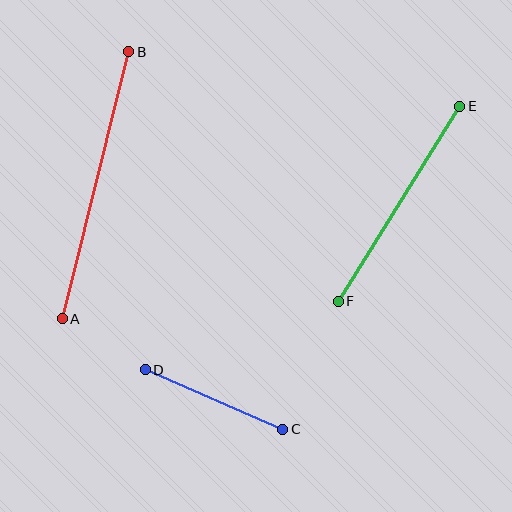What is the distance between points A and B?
The distance is approximately 275 pixels.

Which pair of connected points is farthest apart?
Points A and B are farthest apart.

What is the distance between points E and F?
The distance is approximately 230 pixels.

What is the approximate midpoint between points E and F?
The midpoint is at approximately (399, 204) pixels.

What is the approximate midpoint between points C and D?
The midpoint is at approximately (214, 400) pixels.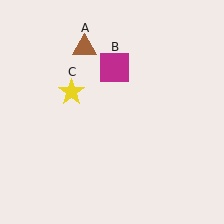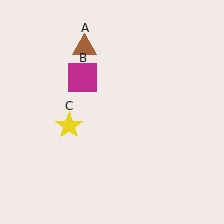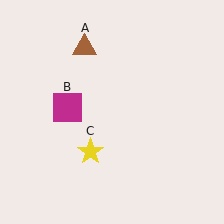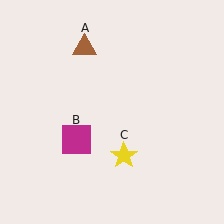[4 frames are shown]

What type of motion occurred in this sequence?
The magenta square (object B), yellow star (object C) rotated counterclockwise around the center of the scene.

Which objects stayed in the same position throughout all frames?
Brown triangle (object A) remained stationary.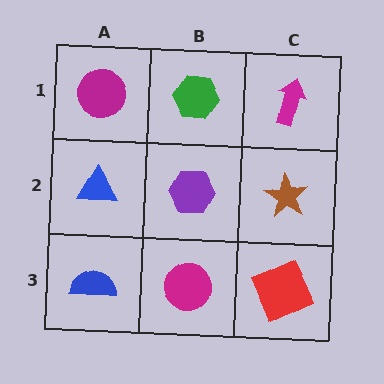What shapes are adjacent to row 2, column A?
A magenta circle (row 1, column A), a blue semicircle (row 3, column A), a purple hexagon (row 2, column B).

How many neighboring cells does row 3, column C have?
2.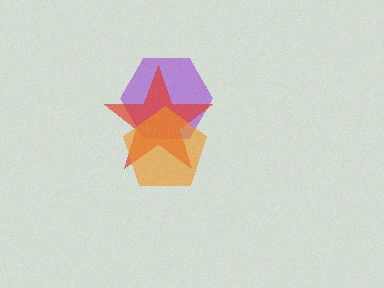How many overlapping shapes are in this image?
There are 3 overlapping shapes in the image.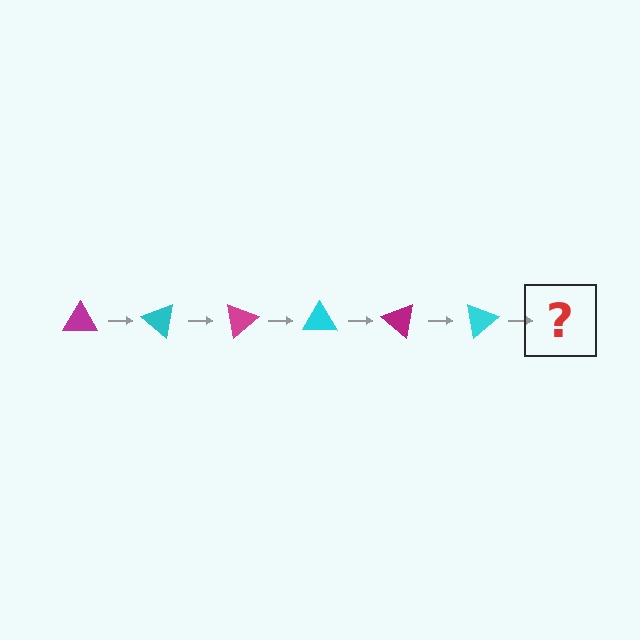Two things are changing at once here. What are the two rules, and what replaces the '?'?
The two rules are that it rotates 40 degrees each step and the color cycles through magenta and cyan. The '?' should be a magenta triangle, rotated 240 degrees from the start.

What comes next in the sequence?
The next element should be a magenta triangle, rotated 240 degrees from the start.